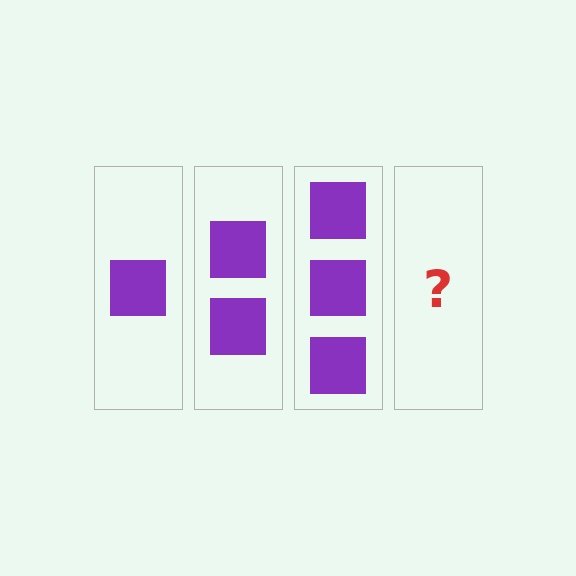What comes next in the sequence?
The next element should be 4 squares.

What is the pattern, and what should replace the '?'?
The pattern is that each step adds one more square. The '?' should be 4 squares.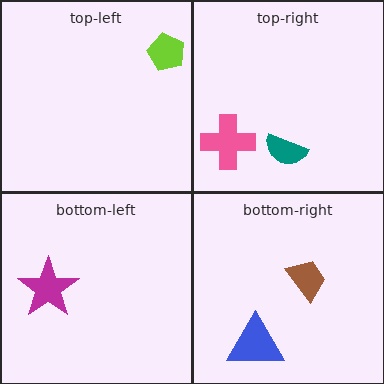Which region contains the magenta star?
The bottom-left region.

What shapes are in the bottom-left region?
The magenta star.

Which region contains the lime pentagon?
The top-left region.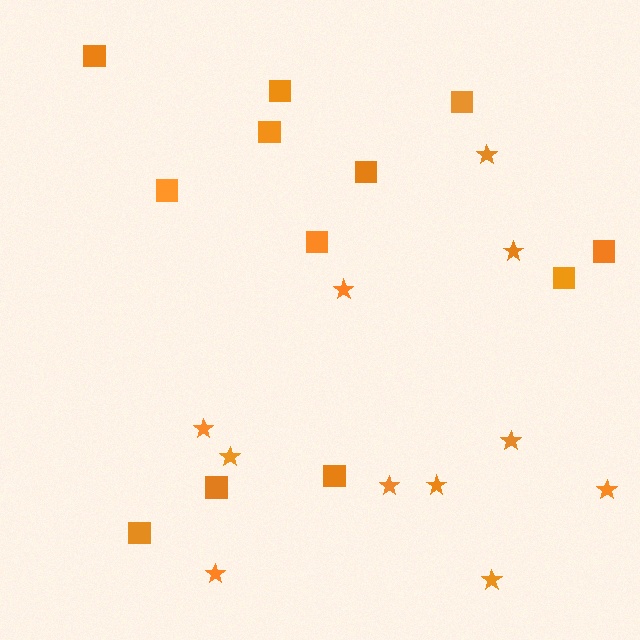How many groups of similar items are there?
There are 2 groups: one group of stars (11) and one group of squares (12).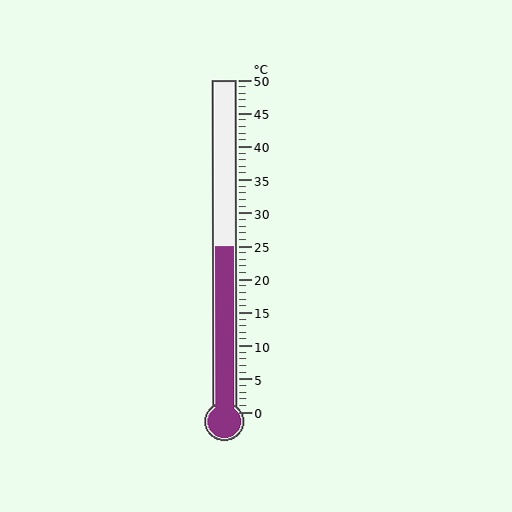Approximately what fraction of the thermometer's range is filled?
The thermometer is filled to approximately 50% of its range.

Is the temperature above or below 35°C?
The temperature is below 35°C.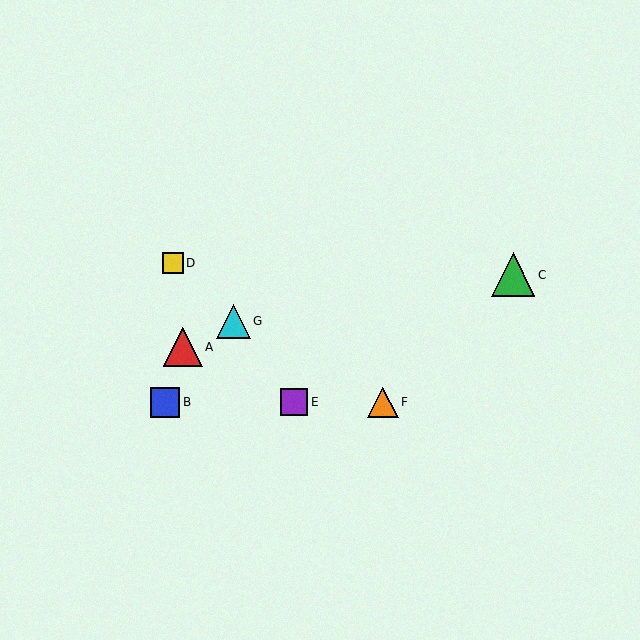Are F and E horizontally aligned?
Yes, both are at y≈402.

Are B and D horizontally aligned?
No, B is at y≈402 and D is at y≈263.